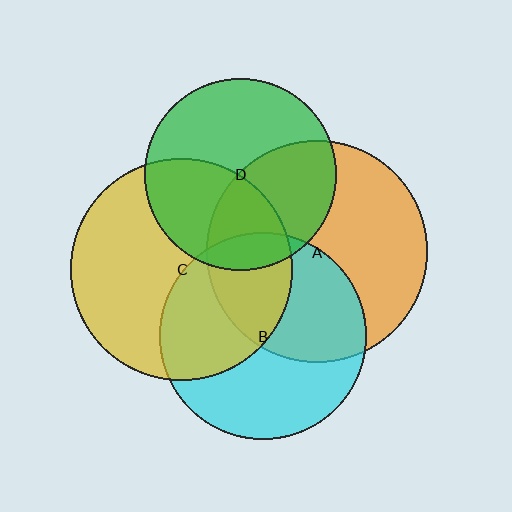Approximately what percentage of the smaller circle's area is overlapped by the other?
Approximately 40%.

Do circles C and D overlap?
Yes.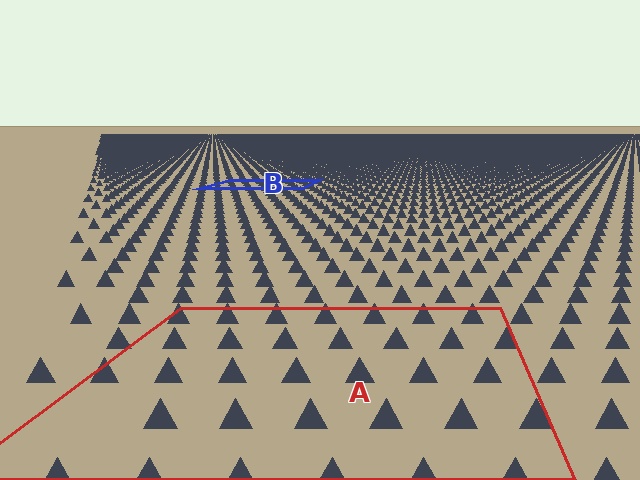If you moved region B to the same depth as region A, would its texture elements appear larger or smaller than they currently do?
They would appear larger. At a closer depth, the same texture elements are projected at a bigger on-screen size.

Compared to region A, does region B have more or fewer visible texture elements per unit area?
Region B has more texture elements per unit area — they are packed more densely because it is farther away.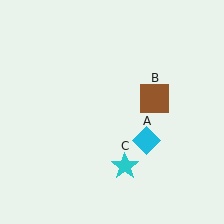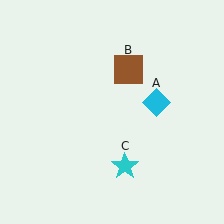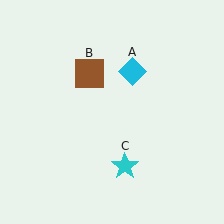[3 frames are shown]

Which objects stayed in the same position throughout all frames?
Cyan star (object C) remained stationary.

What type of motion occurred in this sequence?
The cyan diamond (object A), brown square (object B) rotated counterclockwise around the center of the scene.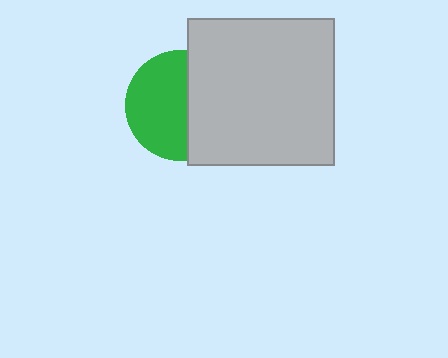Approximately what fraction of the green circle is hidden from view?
Roughly 42% of the green circle is hidden behind the light gray square.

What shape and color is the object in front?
The object in front is a light gray square.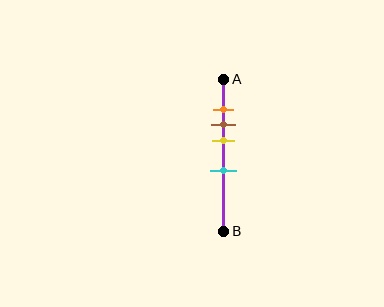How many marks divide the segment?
There are 4 marks dividing the segment.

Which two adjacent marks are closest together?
The orange and brown marks are the closest adjacent pair.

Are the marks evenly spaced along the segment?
No, the marks are not evenly spaced.